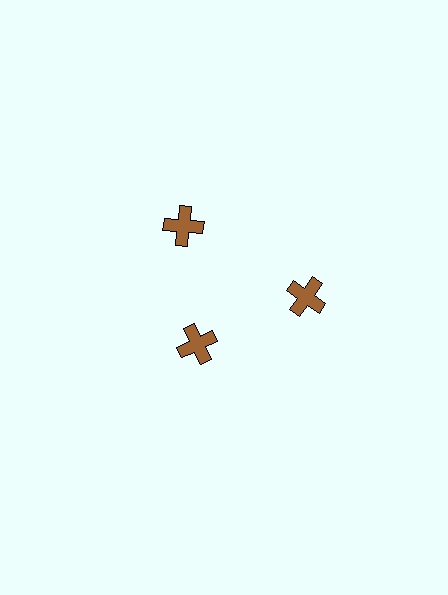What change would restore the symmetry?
The symmetry would be restored by moving it outward, back onto the ring so that all 3 crosses sit at equal angles and equal distance from the center.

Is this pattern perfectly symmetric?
No. The 3 brown crosses are arranged in a ring, but one element near the 7 o'clock position is pulled inward toward the center, breaking the 3-fold rotational symmetry.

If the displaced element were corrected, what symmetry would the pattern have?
It would have 3-fold rotational symmetry — the pattern would map onto itself every 120 degrees.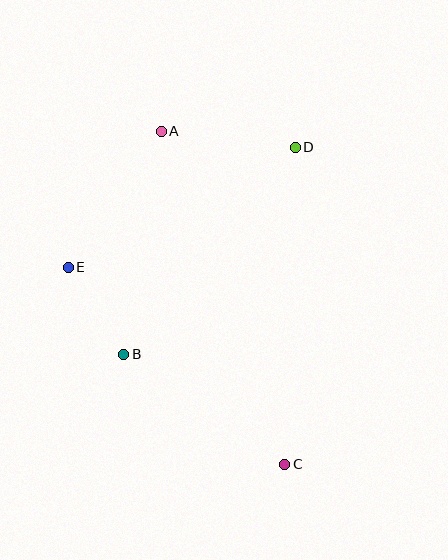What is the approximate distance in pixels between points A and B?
The distance between A and B is approximately 226 pixels.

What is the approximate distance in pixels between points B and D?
The distance between B and D is approximately 269 pixels.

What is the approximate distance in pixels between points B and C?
The distance between B and C is approximately 195 pixels.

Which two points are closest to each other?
Points B and E are closest to each other.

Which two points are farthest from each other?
Points A and C are farthest from each other.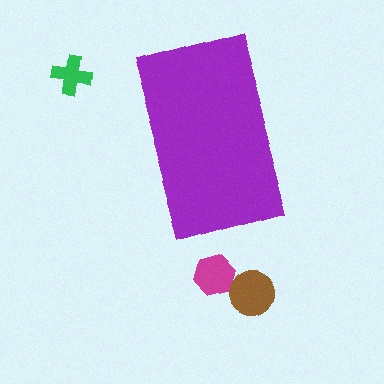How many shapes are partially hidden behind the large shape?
0 shapes are partially hidden.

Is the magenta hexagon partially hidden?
No, the magenta hexagon is fully visible.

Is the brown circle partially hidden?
No, the brown circle is fully visible.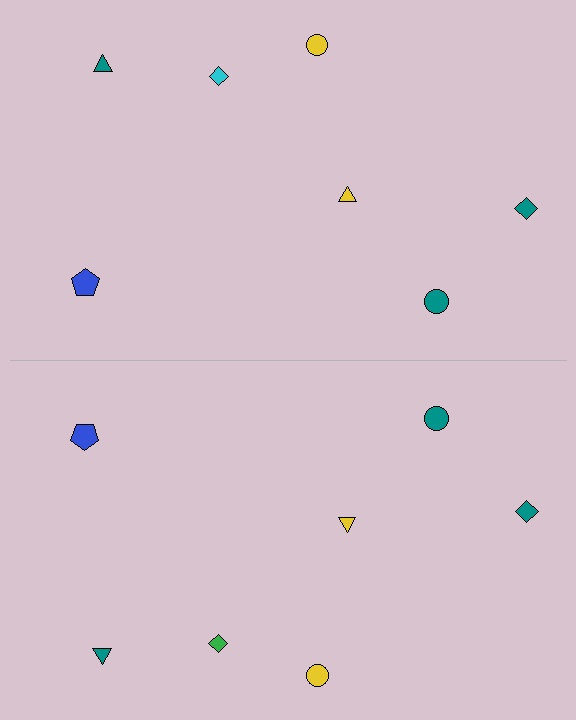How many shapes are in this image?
There are 14 shapes in this image.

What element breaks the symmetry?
The green diamond on the bottom side breaks the symmetry — its mirror counterpart is cyan.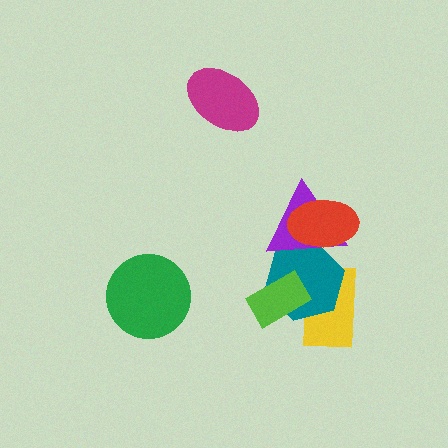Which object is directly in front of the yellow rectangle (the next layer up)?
The teal hexagon is directly in front of the yellow rectangle.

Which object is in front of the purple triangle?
The red ellipse is in front of the purple triangle.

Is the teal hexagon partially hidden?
Yes, it is partially covered by another shape.